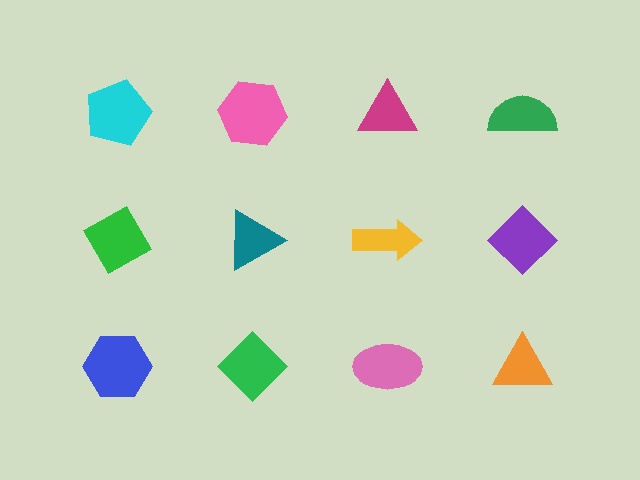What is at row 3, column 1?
A blue hexagon.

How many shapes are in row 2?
4 shapes.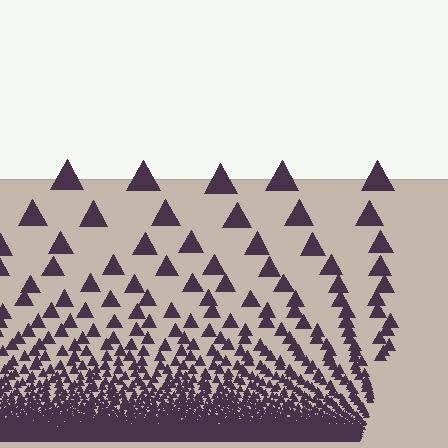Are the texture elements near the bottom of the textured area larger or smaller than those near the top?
Smaller. The gradient is inverted — elements near the bottom are smaller and denser.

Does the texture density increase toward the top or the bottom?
Density increases toward the bottom.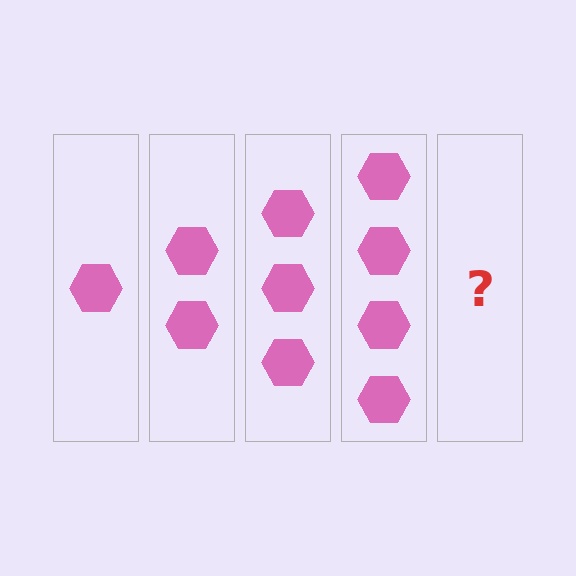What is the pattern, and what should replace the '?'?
The pattern is that each step adds one more hexagon. The '?' should be 5 hexagons.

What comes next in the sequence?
The next element should be 5 hexagons.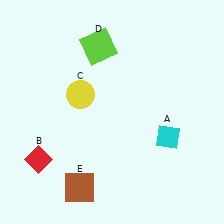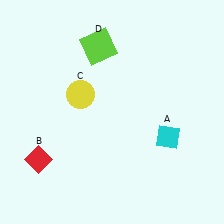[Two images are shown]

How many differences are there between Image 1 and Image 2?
There is 1 difference between the two images.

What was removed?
The brown square (E) was removed in Image 2.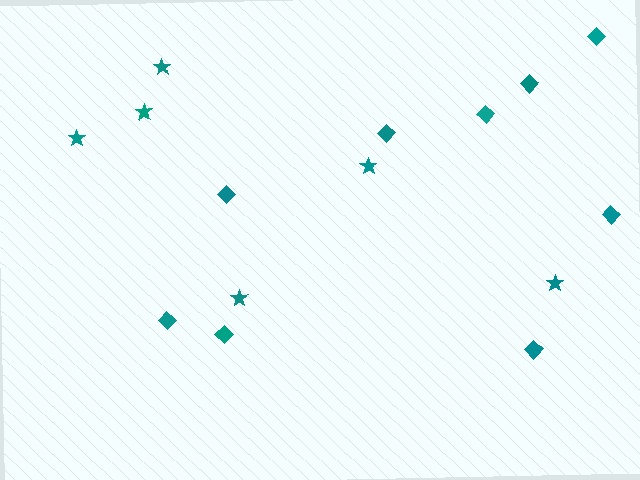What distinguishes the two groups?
There are 2 groups: one group of stars (6) and one group of diamonds (9).